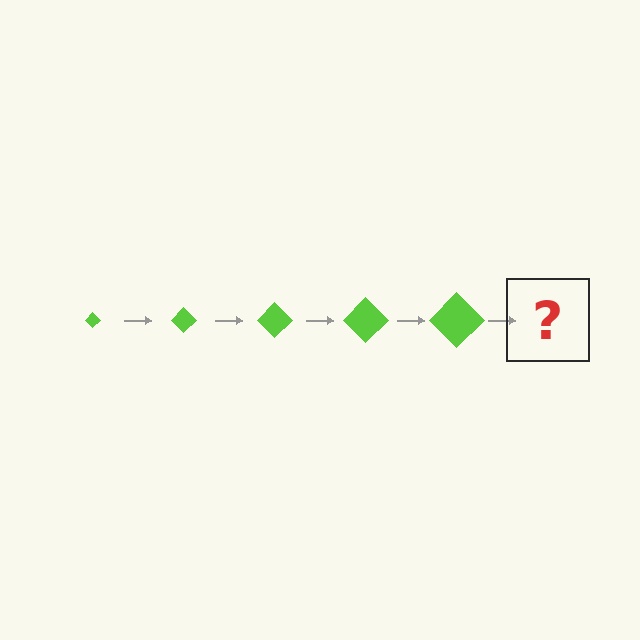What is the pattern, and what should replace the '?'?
The pattern is that the diamond gets progressively larger each step. The '?' should be a lime diamond, larger than the previous one.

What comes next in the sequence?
The next element should be a lime diamond, larger than the previous one.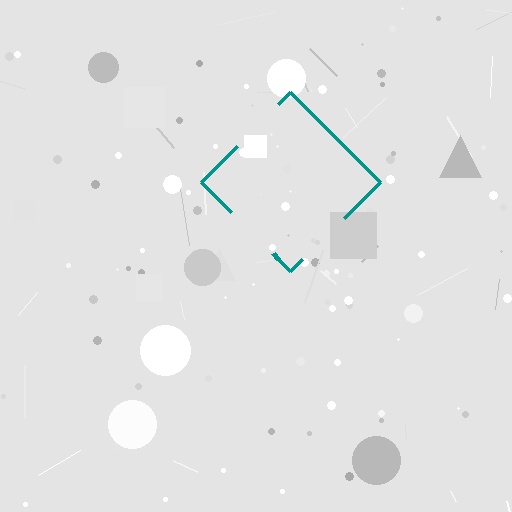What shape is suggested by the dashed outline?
The dashed outline suggests a diamond.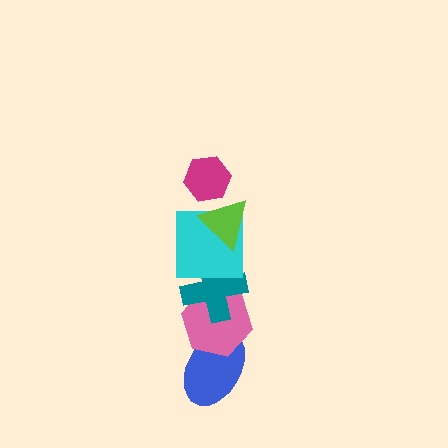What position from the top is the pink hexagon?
The pink hexagon is 5th from the top.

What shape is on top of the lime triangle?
The magenta hexagon is on top of the lime triangle.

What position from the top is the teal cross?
The teal cross is 4th from the top.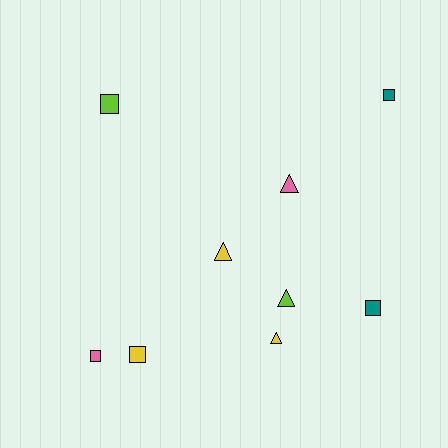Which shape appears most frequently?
Square, with 5 objects.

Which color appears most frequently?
Yellow, with 3 objects.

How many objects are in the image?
There are 9 objects.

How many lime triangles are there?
There is 1 lime triangle.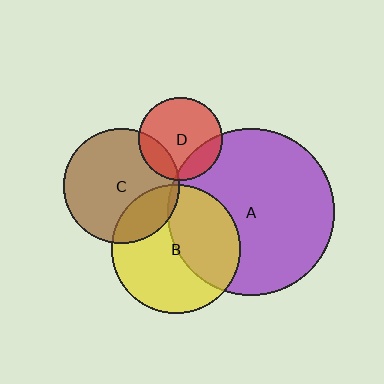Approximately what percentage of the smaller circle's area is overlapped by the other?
Approximately 5%.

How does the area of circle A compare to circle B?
Approximately 1.7 times.